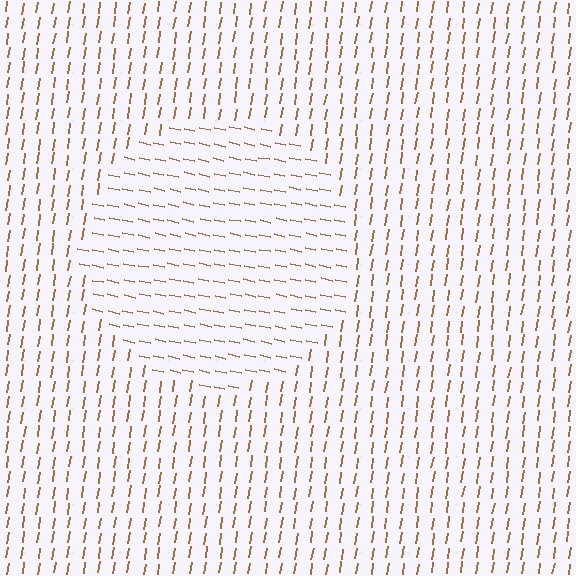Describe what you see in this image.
The image is filled with small brown line segments. A circle region in the image has lines oriented differently from the surrounding lines, creating a visible texture boundary.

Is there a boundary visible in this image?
Yes, there is a texture boundary formed by a change in line orientation.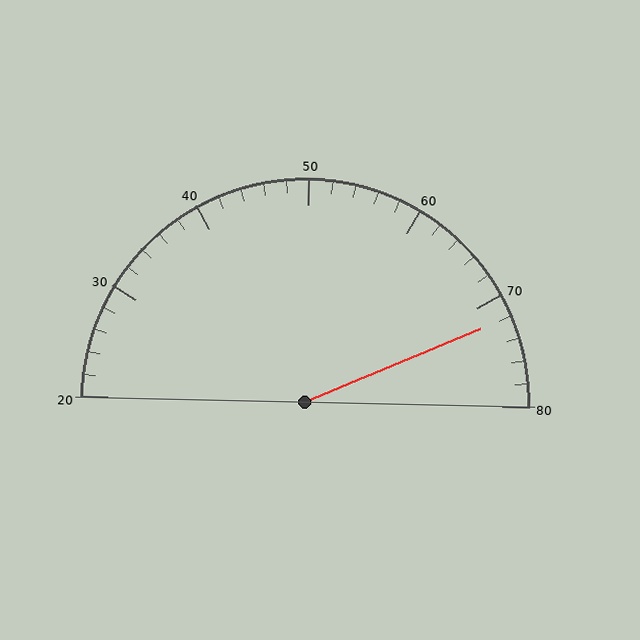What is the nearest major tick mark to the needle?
The nearest major tick mark is 70.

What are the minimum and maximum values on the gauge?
The gauge ranges from 20 to 80.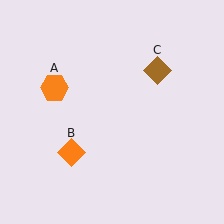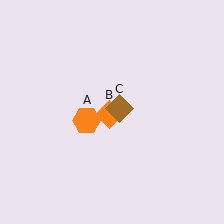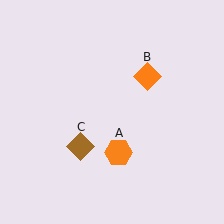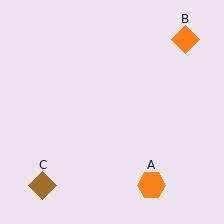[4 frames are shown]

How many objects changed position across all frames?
3 objects changed position: orange hexagon (object A), orange diamond (object B), brown diamond (object C).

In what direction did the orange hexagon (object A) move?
The orange hexagon (object A) moved down and to the right.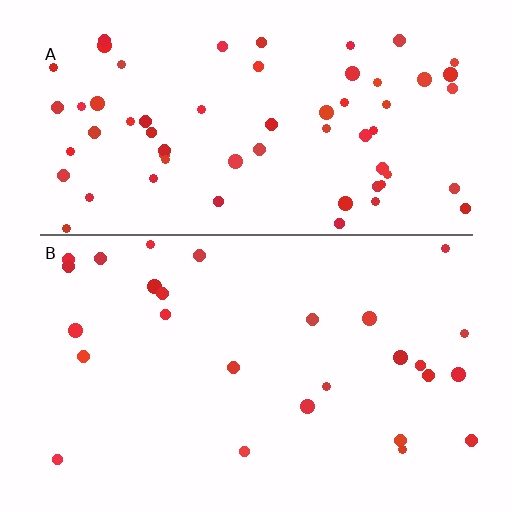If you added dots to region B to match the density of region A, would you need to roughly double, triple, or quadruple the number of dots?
Approximately double.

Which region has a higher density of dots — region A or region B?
A (the top).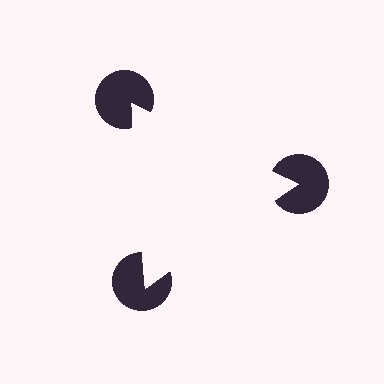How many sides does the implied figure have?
3 sides.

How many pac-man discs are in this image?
There are 3 — one at each vertex of the illusory triangle.